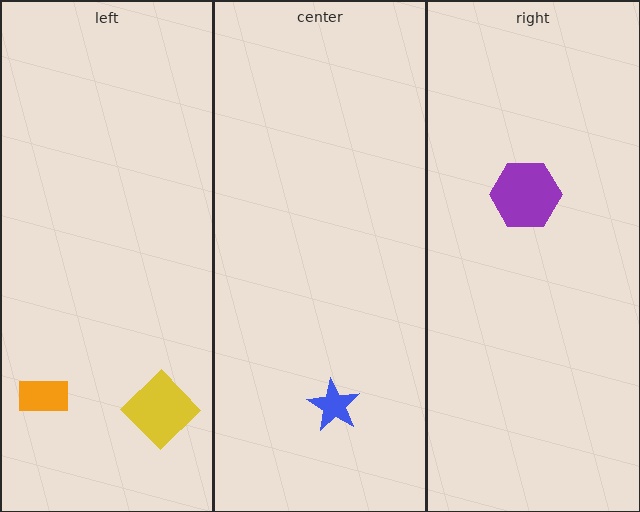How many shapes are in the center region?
1.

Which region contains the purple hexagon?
The right region.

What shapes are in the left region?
The yellow diamond, the orange rectangle.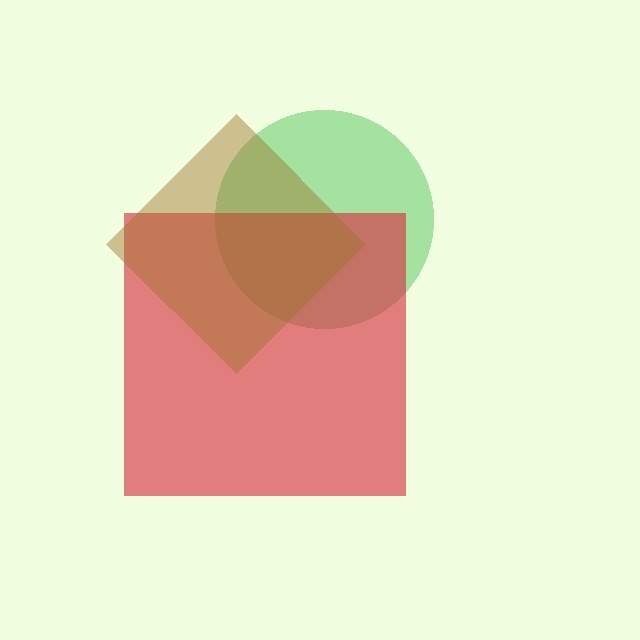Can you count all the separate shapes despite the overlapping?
Yes, there are 3 separate shapes.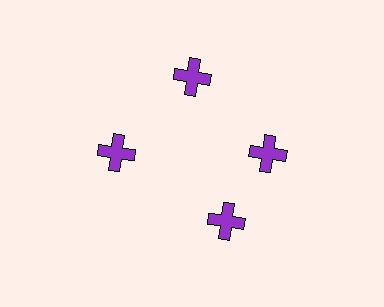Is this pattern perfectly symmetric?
No. The 4 purple crosses are arranged in a ring, but one element near the 6 o'clock position is rotated out of alignment along the ring, breaking the 4-fold rotational symmetry.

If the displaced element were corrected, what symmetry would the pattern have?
It would have 4-fold rotational symmetry — the pattern would map onto itself every 90 degrees.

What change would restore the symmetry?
The symmetry would be restored by rotating it back into even spacing with its neighbors so that all 4 crosses sit at equal angles and equal distance from the center.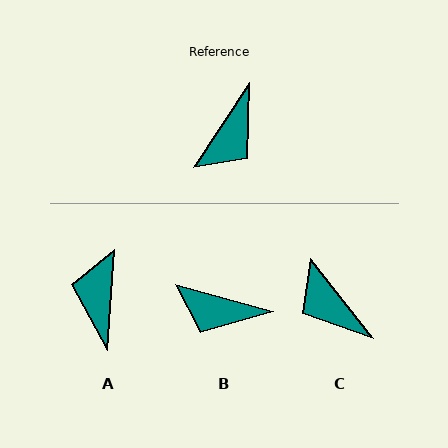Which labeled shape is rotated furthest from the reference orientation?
A, about 151 degrees away.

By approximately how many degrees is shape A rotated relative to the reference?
Approximately 151 degrees clockwise.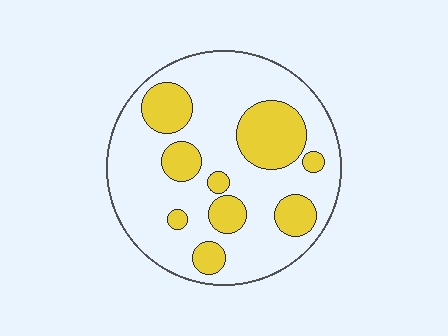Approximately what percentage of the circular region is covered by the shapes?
Approximately 30%.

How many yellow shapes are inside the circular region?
9.